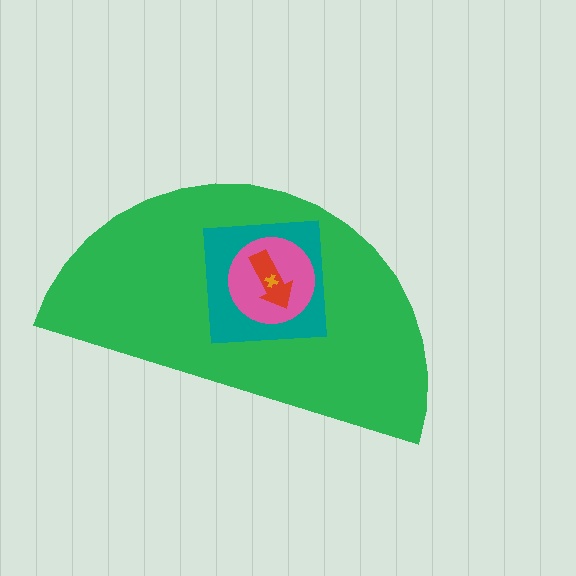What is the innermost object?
The orange cross.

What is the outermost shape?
The green semicircle.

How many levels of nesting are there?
5.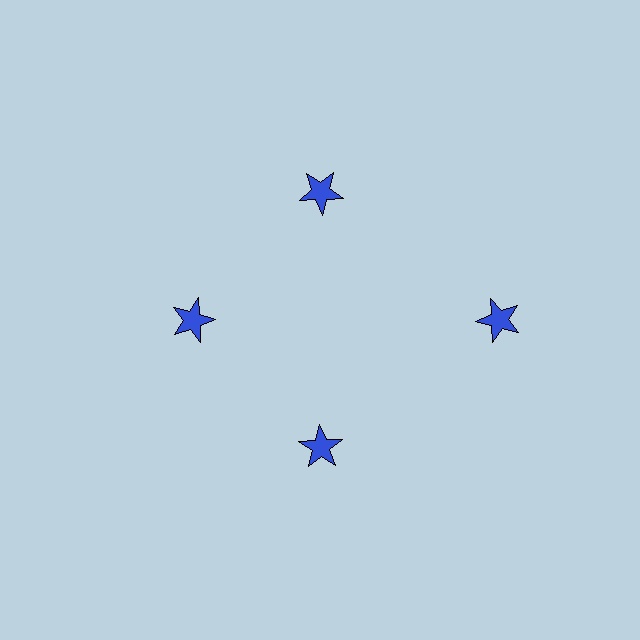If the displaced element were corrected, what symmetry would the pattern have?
It would have 4-fold rotational symmetry — the pattern would map onto itself every 90 degrees.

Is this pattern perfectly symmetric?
No. The 4 blue stars are arranged in a ring, but one element near the 3 o'clock position is pushed outward from the center, breaking the 4-fold rotational symmetry.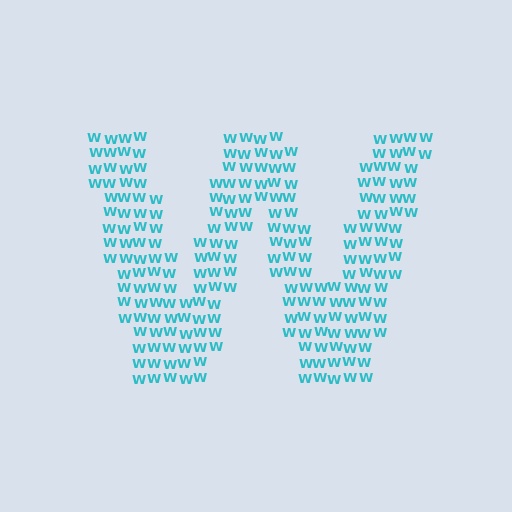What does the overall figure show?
The overall figure shows the letter W.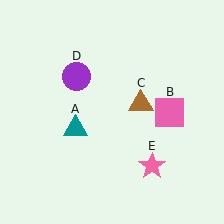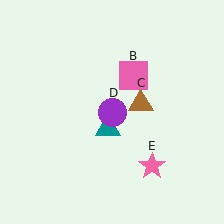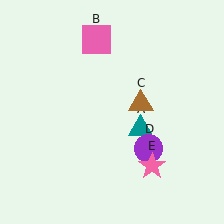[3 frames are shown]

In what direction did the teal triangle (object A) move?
The teal triangle (object A) moved right.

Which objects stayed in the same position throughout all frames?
Brown triangle (object C) and pink star (object E) remained stationary.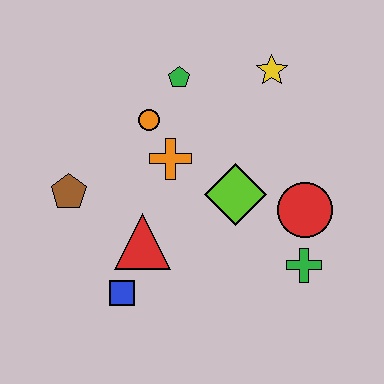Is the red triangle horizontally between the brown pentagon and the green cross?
Yes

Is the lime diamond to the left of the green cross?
Yes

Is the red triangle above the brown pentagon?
No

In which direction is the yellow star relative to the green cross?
The yellow star is above the green cross.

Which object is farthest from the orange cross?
The green cross is farthest from the orange cross.